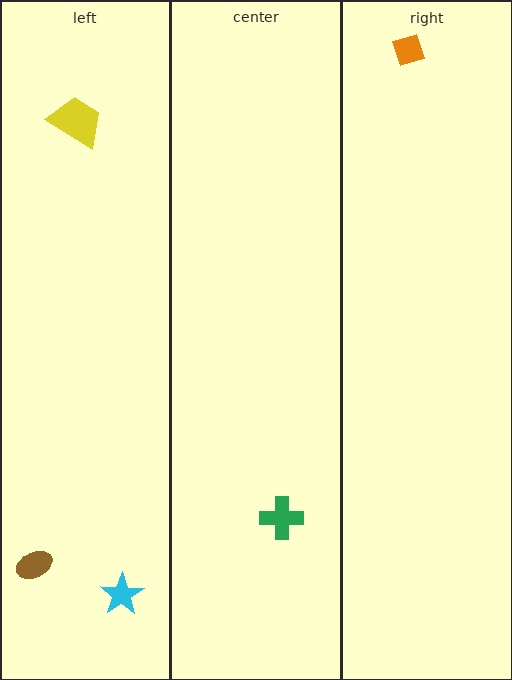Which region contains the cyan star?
The left region.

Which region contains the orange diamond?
The right region.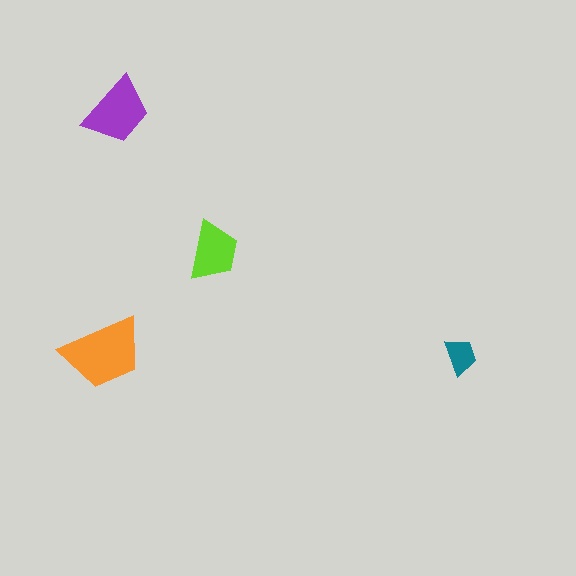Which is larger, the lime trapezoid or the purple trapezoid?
The purple one.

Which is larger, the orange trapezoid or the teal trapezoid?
The orange one.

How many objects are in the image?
There are 4 objects in the image.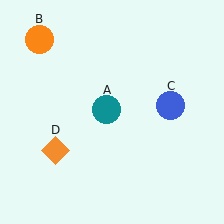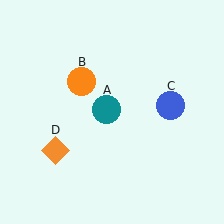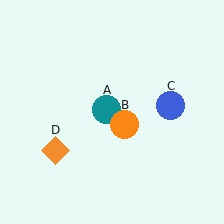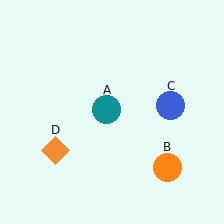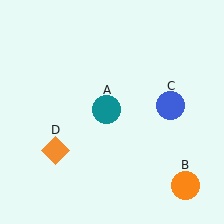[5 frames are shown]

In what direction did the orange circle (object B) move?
The orange circle (object B) moved down and to the right.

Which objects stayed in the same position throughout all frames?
Teal circle (object A) and blue circle (object C) and orange diamond (object D) remained stationary.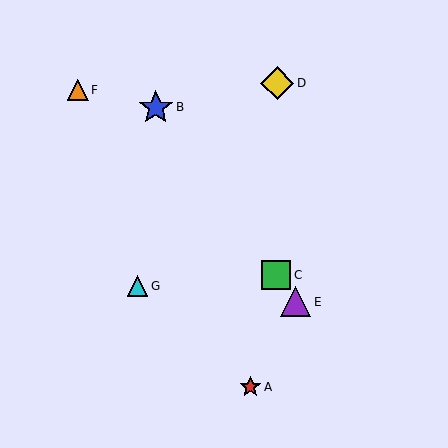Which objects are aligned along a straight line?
Objects B, C, E are aligned along a straight line.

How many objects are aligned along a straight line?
3 objects (B, C, E) are aligned along a straight line.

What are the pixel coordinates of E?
Object E is at (296, 302).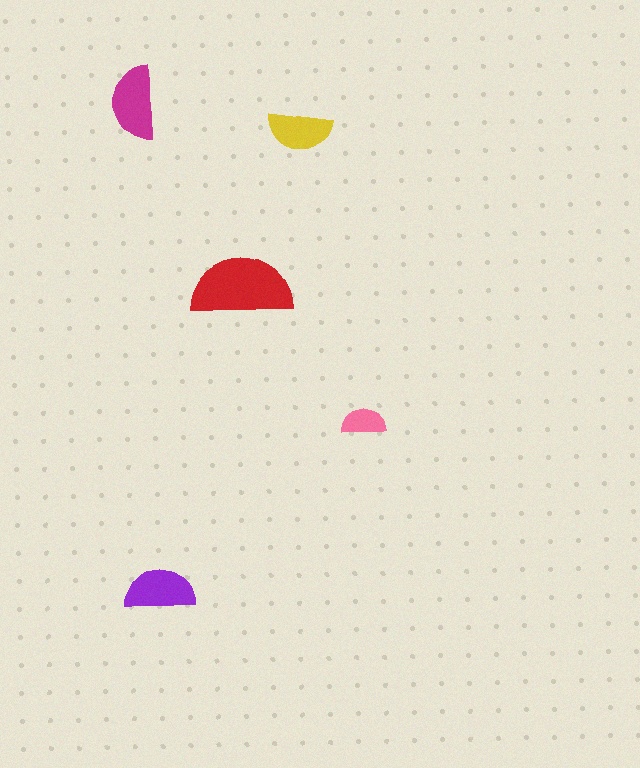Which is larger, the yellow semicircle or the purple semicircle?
The purple one.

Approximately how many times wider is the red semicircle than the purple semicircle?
About 1.5 times wider.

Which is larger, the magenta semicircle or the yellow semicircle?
The magenta one.